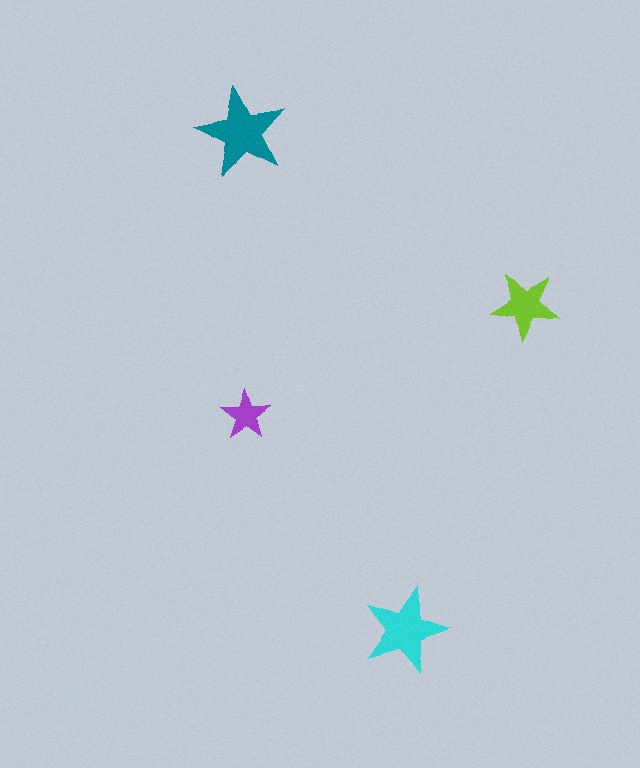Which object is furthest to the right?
The lime star is rightmost.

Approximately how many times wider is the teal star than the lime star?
About 1.5 times wider.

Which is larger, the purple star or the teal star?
The teal one.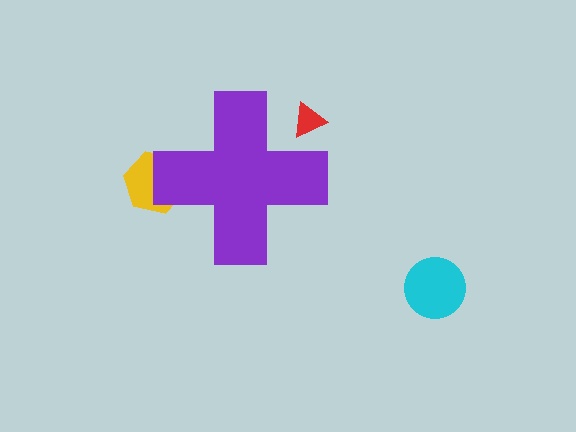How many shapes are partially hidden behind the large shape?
2 shapes are partially hidden.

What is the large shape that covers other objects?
A purple cross.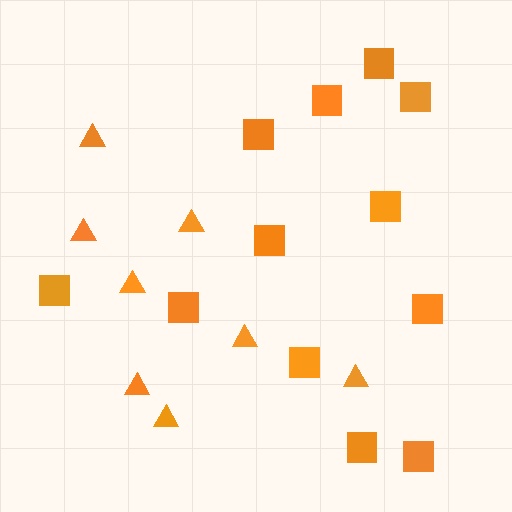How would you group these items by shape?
There are 2 groups: one group of triangles (8) and one group of squares (12).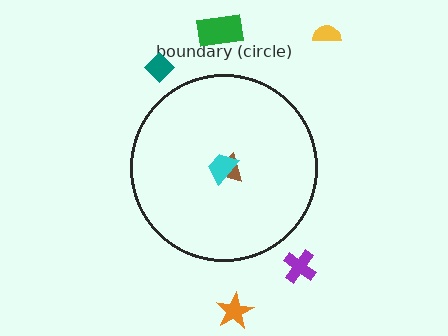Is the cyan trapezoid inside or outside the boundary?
Inside.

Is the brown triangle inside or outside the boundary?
Inside.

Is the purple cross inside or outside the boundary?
Outside.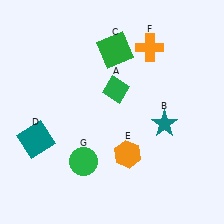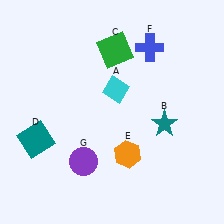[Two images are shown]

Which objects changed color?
A changed from green to cyan. F changed from orange to blue. G changed from green to purple.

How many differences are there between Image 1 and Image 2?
There are 3 differences between the two images.